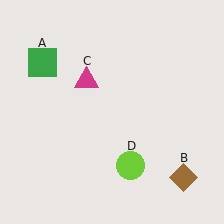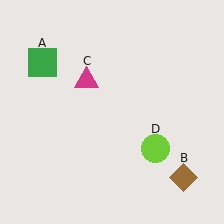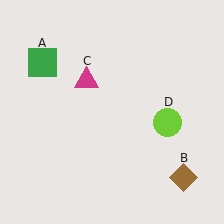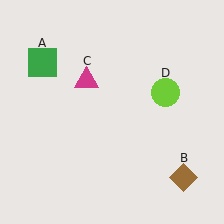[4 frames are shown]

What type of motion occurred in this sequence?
The lime circle (object D) rotated counterclockwise around the center of the scene.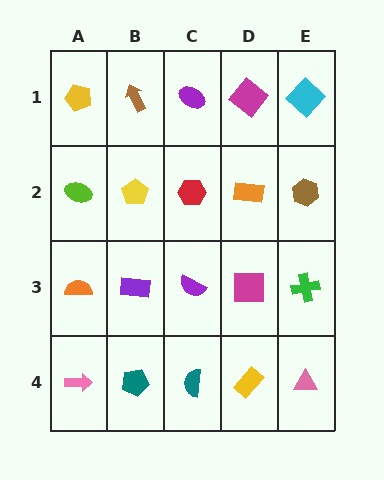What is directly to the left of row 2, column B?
A lime ellipse.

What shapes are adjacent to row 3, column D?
An orange rectangle (row 2, column D), a yellow rectangle (row 4, column D), a purple semicircle (row 3, column C), a green cross (row 3, column E).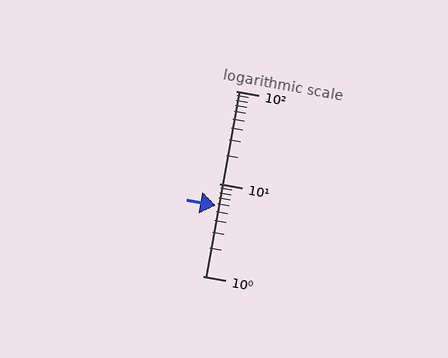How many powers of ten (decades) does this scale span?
The scale spans 2 decades, from 1 to 100.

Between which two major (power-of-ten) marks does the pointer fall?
The pointer is between 1 and 10.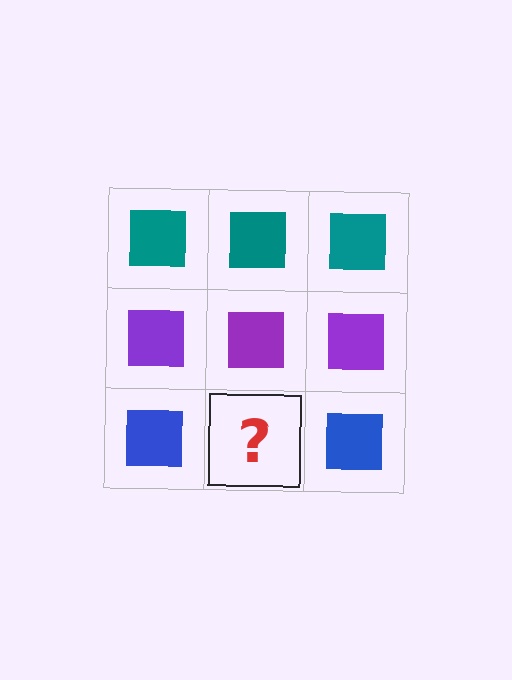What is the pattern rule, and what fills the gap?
The rule is that each row has a consistent color. The gap should be filled with a blue square.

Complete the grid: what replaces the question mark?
The question mark should be replaced with a blue square.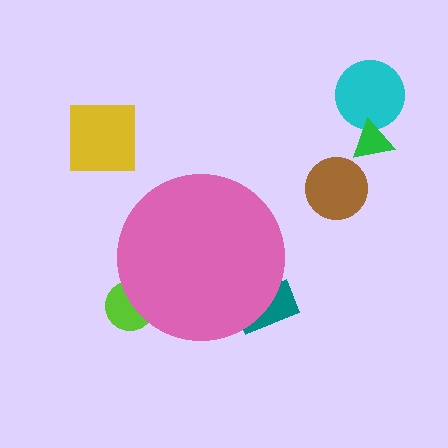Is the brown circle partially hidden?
No, the brown circle is fully visible.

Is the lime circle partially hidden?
Yes, the lime circle is partially hidden behind the pink circle.